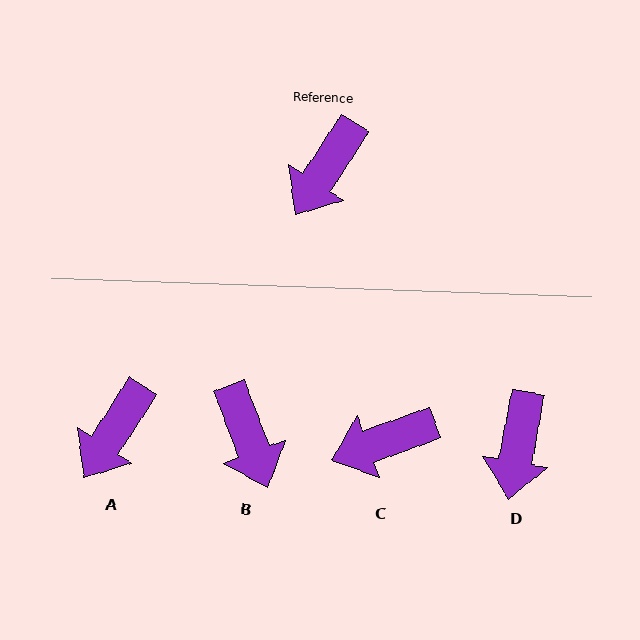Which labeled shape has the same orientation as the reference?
A.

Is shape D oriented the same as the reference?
No, it is off by about 23 degrees.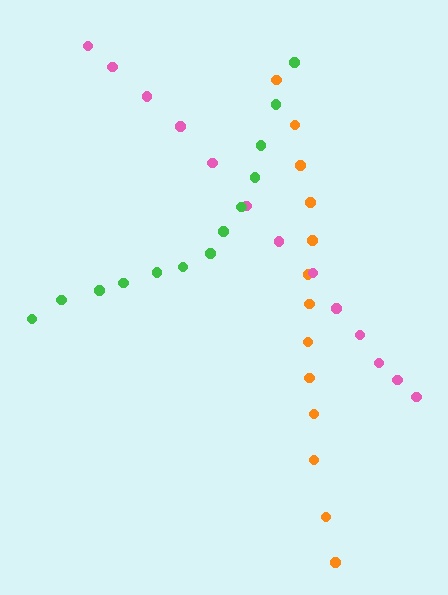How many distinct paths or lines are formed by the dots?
There are 3 distinct paths.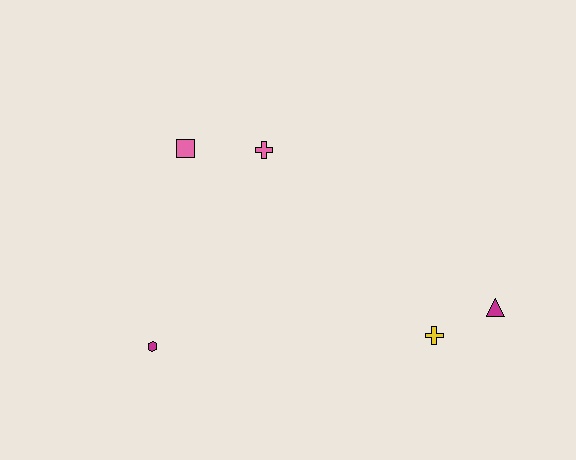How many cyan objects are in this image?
There are no cyan objects.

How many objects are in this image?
There are 5 objects.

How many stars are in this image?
There are no stars.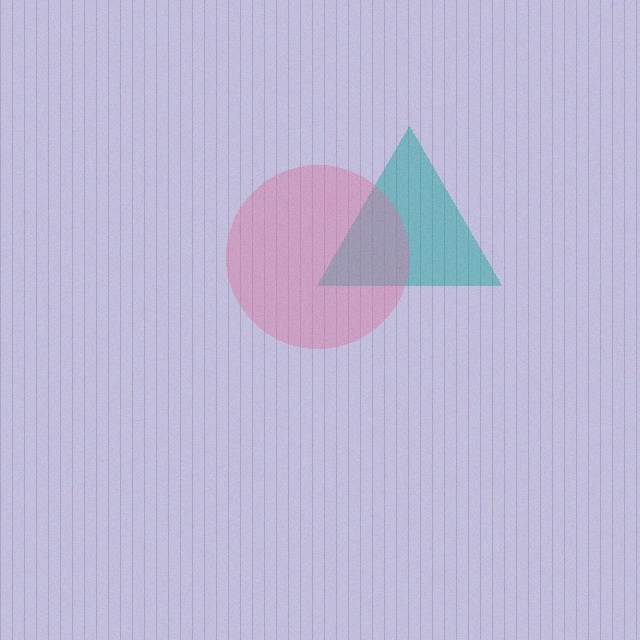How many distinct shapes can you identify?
There are 2 distinct shapes: a teal triangle, a pink circle.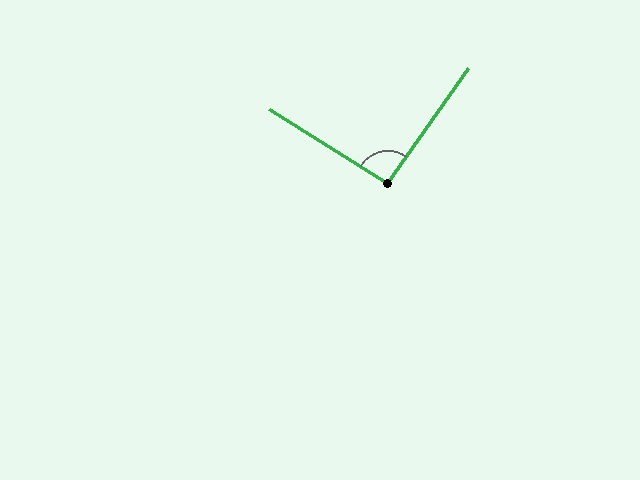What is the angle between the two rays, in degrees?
Approximately 93 degrees.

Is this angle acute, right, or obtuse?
It is approximately a right angle.